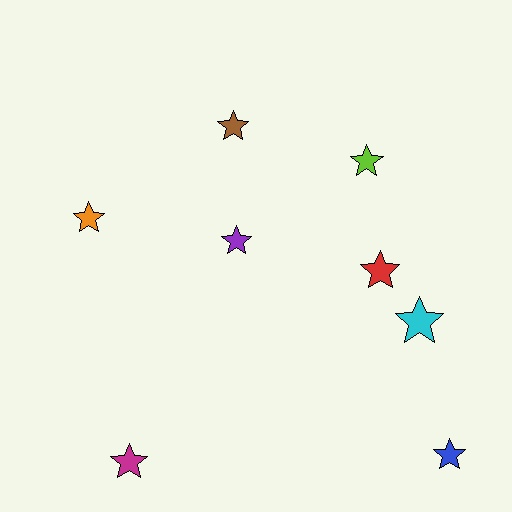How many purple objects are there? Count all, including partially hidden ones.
There is 1 purple object.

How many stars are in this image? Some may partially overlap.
There are 8 stars.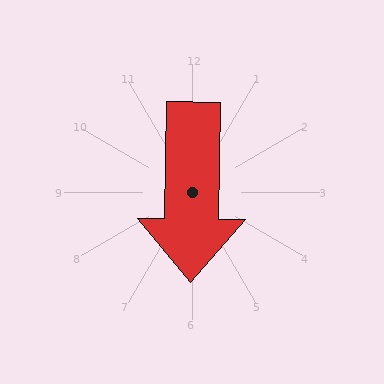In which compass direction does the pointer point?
South.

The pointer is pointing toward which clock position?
Roughly 6 o'clock.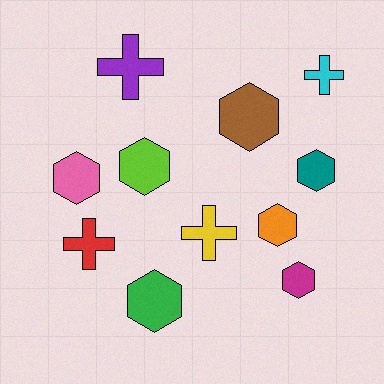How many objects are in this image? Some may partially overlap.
There are 11 objects.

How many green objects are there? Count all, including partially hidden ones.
There is 1 green object.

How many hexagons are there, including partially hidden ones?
There are 7 hexagons.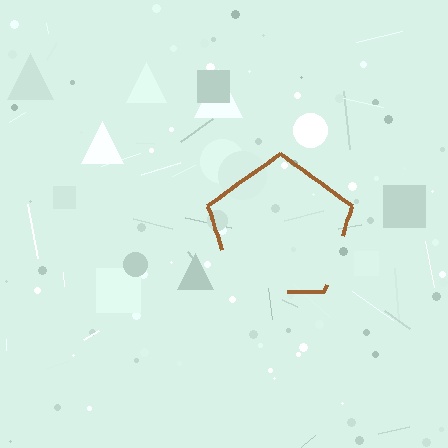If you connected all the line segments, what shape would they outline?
They would outline a pentagon.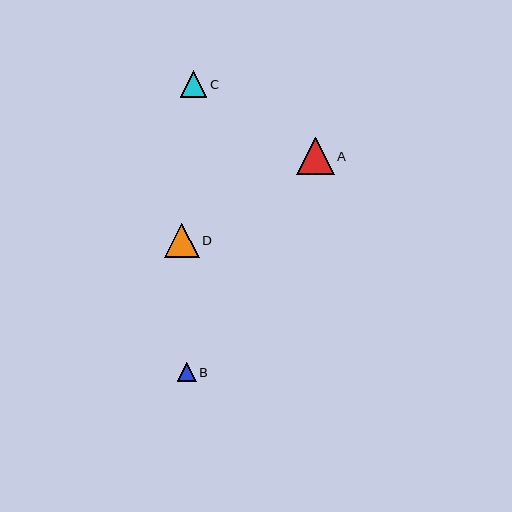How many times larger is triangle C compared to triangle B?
Triangle C is approximately 1.4 times the size of triangle B.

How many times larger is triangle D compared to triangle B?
Triangle D is approximately 1.8 times the size of triangle B.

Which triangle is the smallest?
Triangle B is the smallest with a size of approximately 19 pixels.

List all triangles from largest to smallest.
From largest to smallest: A, D, C, B.